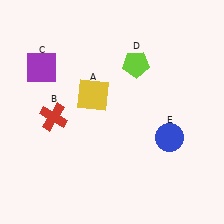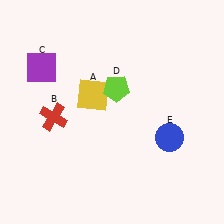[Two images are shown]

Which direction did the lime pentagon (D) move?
The lime pentagon (D) moved down.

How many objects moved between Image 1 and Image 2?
1 object moved between the two images.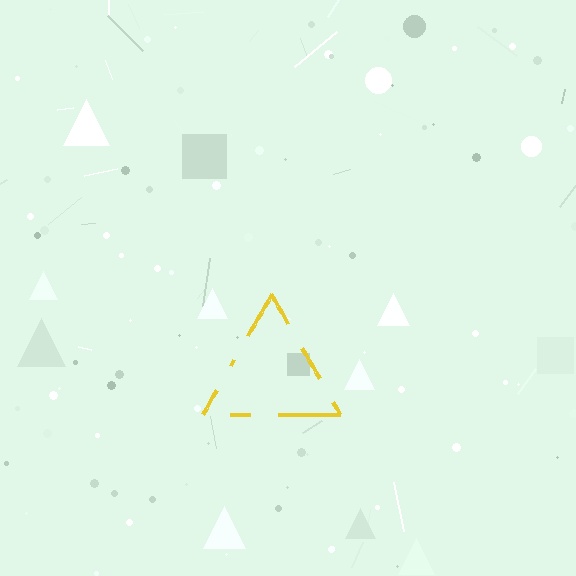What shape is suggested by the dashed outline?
The dashed outline suggests a triangle.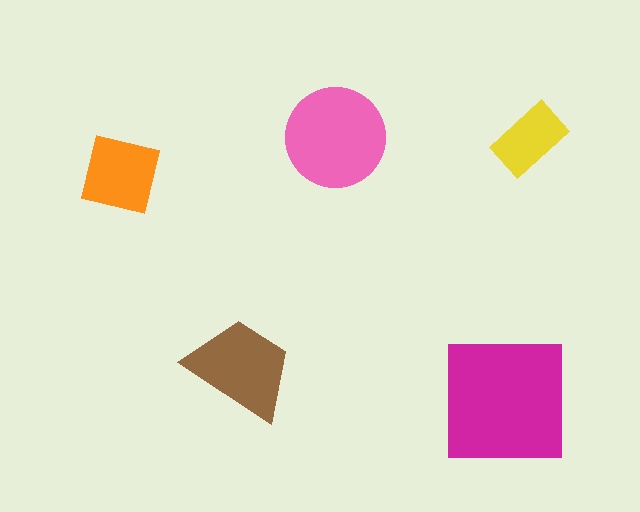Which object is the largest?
The magenta square.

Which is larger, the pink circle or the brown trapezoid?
The pink circle.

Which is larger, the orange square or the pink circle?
The pink circle.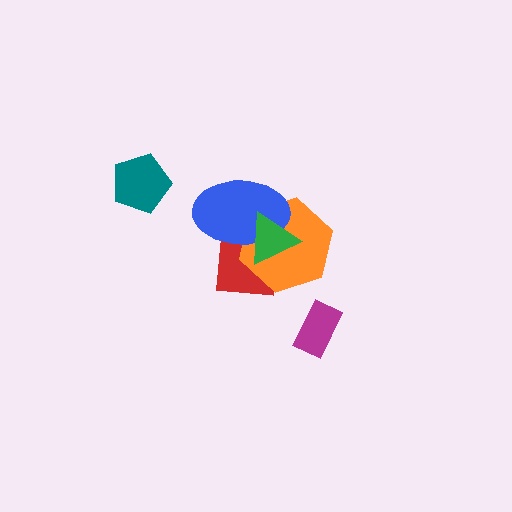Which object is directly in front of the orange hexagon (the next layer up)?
The blue ellipse is directly in front of the orange hexagon.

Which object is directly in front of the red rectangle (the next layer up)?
The orange hexagon is directly in front of the red rectangle.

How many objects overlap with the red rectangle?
3 objects overlap with the red rectangle.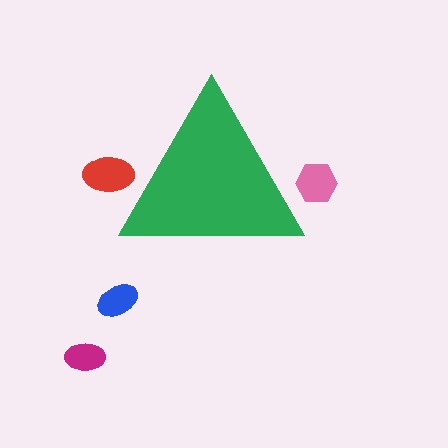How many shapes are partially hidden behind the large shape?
2 shapes are partially hidden.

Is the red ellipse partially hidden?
Yes, the red ellipse is partially hidden behind the green triangle.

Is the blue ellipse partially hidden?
No, the blue ellipse is fully visible.